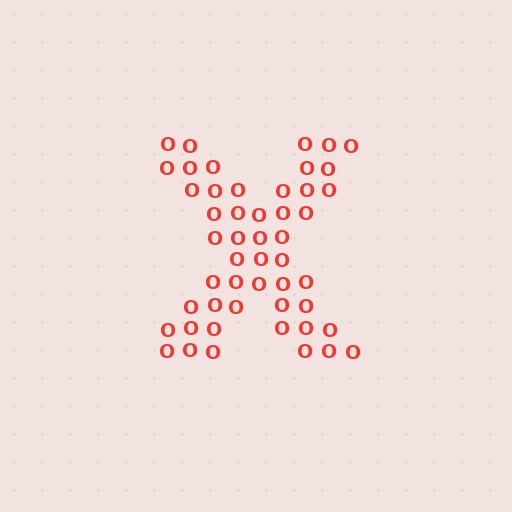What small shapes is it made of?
It is made of small letter O's.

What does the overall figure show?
The overall figure shows the letter X.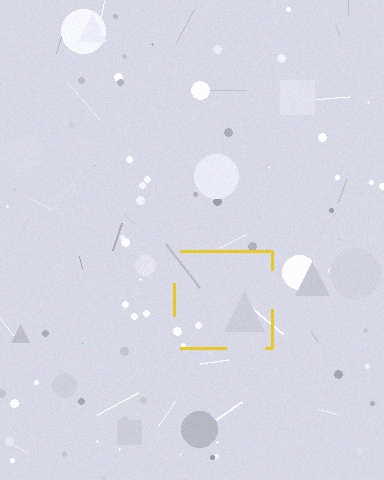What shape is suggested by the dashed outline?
The dashed outline suggests a square.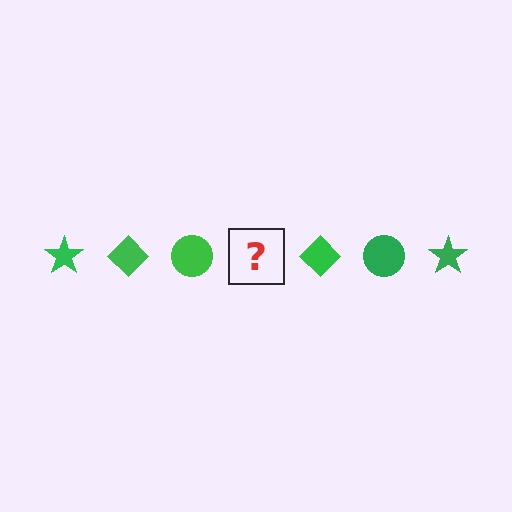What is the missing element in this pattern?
The missing element is a green star.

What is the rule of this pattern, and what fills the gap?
The rule is that the pattern cycles through star, diamond, circle shapes in green. The gap should be filled with a green star.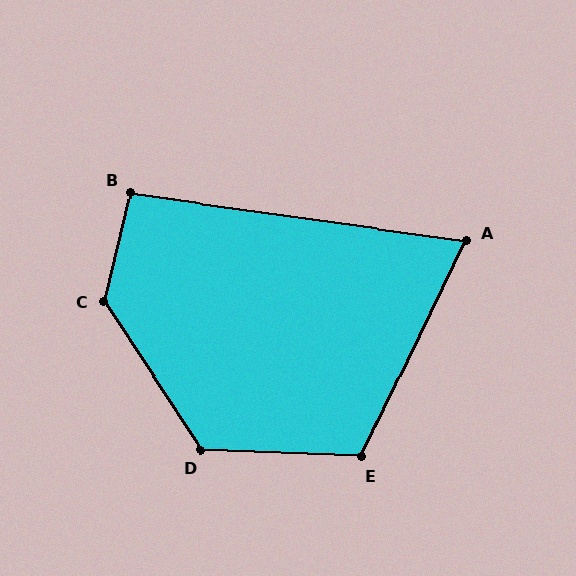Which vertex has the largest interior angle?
C, at approximately 134 degrees.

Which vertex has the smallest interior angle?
A, at approximately 72 degrees.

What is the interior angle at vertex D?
Approximately 125 degrees (obtuse).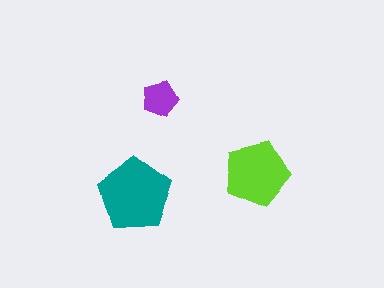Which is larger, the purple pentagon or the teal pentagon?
The teal one.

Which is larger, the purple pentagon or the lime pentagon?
The lime one.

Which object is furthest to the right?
The lime pentagon is rightmost.